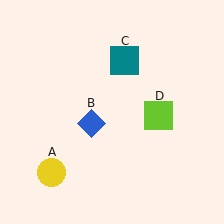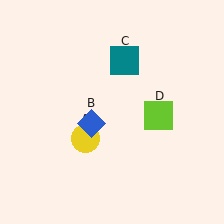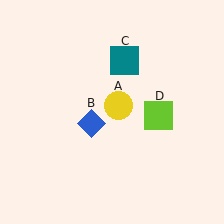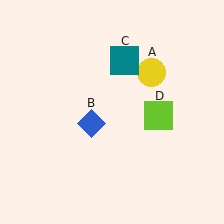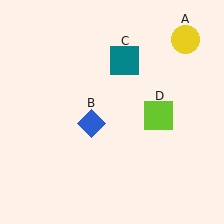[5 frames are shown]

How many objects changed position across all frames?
1 object changed position: yellow circle (object A).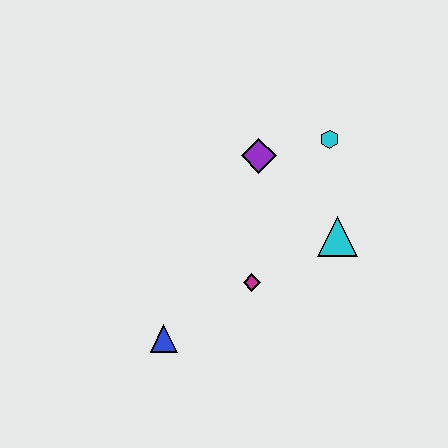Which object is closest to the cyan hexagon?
The purple diamond is closest to the cyan hexagon.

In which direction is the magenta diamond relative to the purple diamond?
The magenta diamond is below the purple diamond.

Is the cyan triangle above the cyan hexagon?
No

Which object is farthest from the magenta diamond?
The cyan hexagon is farthest from the magenta diamond.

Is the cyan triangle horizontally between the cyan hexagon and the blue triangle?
No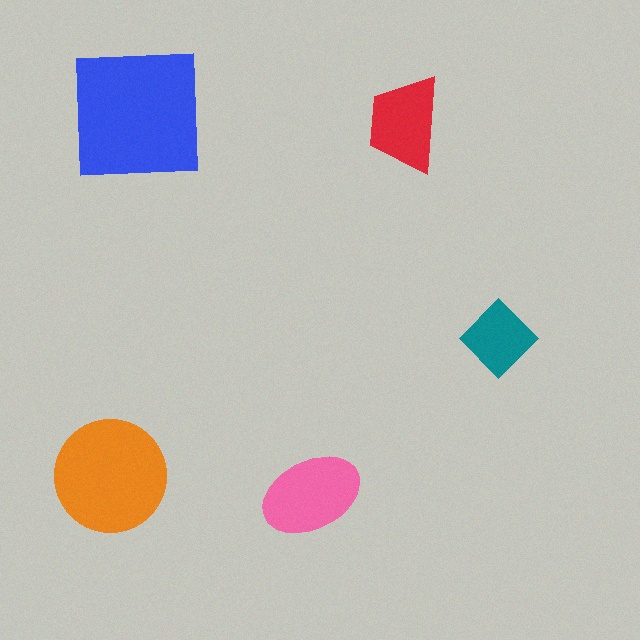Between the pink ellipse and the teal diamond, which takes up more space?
The pink ellipse.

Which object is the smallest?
The teal diamond.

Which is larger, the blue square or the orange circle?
The blue square.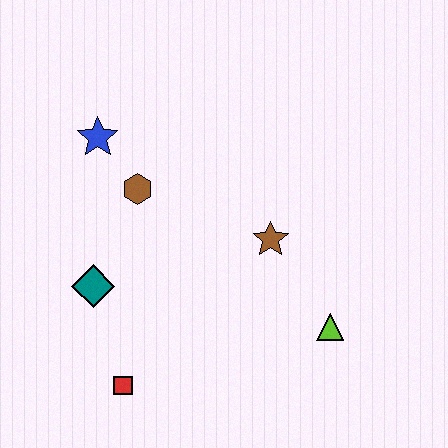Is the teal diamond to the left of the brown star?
Yes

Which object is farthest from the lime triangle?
The blue star is farthest from the lime triangle.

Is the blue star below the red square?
No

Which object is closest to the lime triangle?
The brown star is closest to the lime triangle.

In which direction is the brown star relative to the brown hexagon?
The brown star is to the right of the brown hexagon.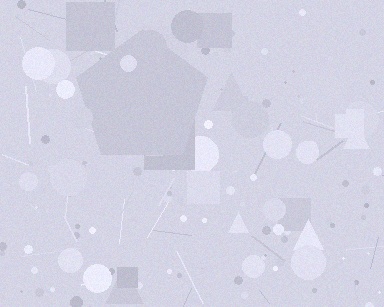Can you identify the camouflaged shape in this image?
The camouflaged shape is a pentagon.